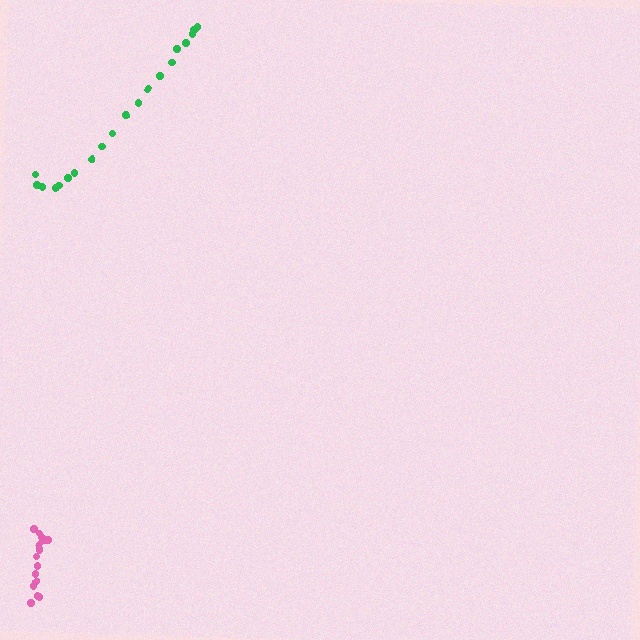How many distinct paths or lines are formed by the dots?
There are 2 distinct paths.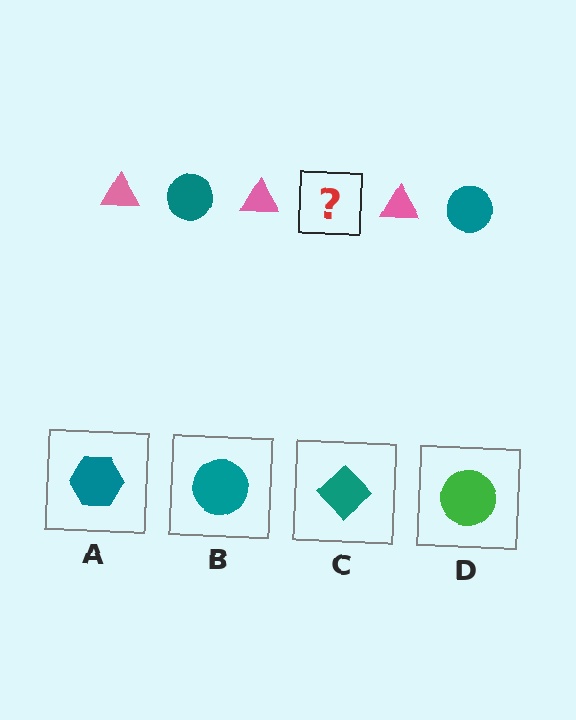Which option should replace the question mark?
Option B.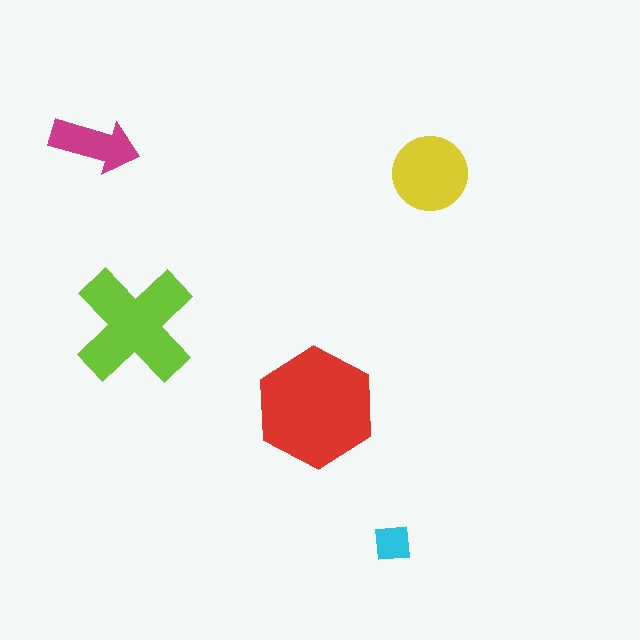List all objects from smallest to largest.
The cyan square, the magenta arrow, the yellow circle, the lime cross, the red hexagon.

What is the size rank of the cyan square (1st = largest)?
5th.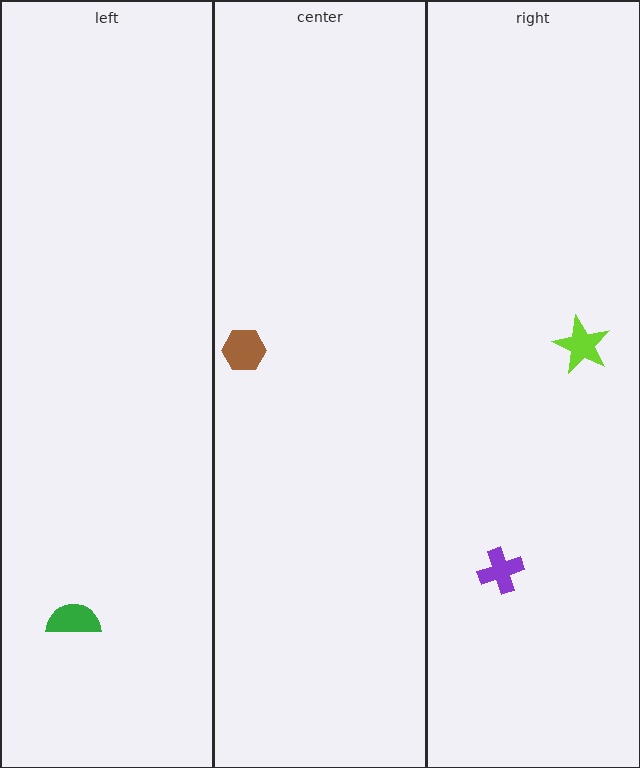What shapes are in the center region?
The brown hexagon.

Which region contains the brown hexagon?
The center region.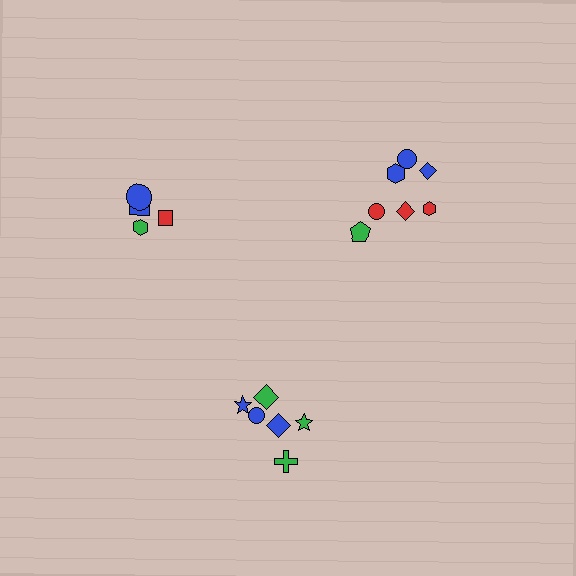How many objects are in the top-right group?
There are 7 objects.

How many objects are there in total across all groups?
There are 17 objects.